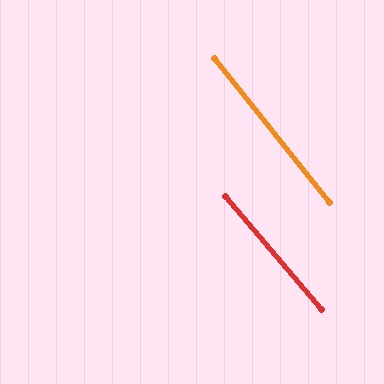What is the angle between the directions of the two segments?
Approximately 2 degrees.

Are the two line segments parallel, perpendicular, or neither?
Parallel — their directions differ by only 1.7°.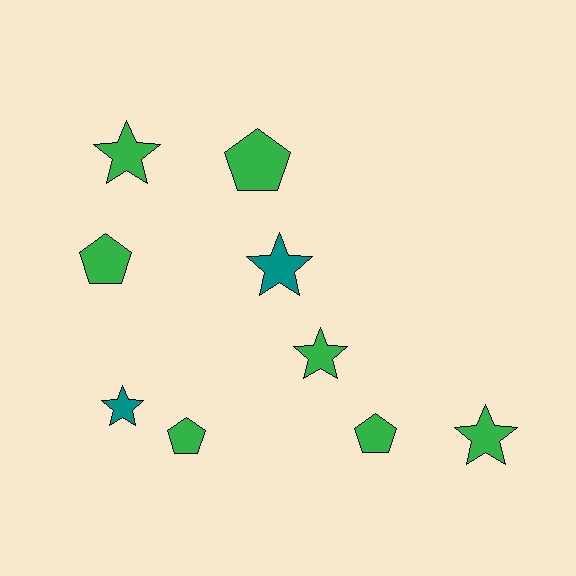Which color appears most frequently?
Green, with 7 objects.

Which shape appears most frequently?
Star, with 5 objects.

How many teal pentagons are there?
There are no teal pentagons.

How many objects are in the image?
There are 9 objects.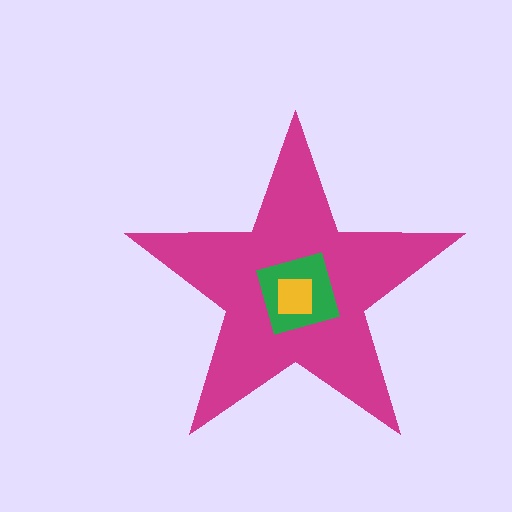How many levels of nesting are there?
3.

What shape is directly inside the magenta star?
The green diamond.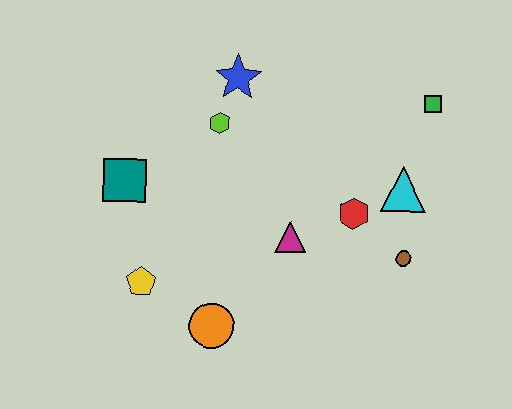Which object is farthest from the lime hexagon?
The brown circle is farthest from the lime hexagon.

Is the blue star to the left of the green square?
Yes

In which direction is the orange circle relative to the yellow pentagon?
The orange circle is to the right of the yellow pentagon.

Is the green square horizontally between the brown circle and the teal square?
No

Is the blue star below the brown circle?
No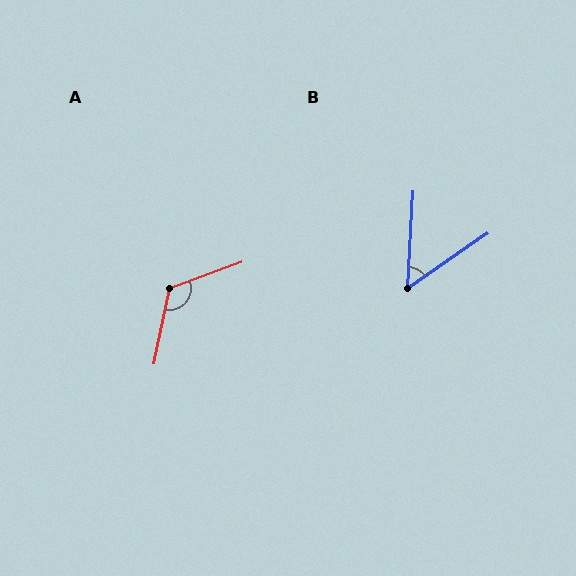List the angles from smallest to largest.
B (52°), A (122°).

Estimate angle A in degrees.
Approximately 122 degrees.